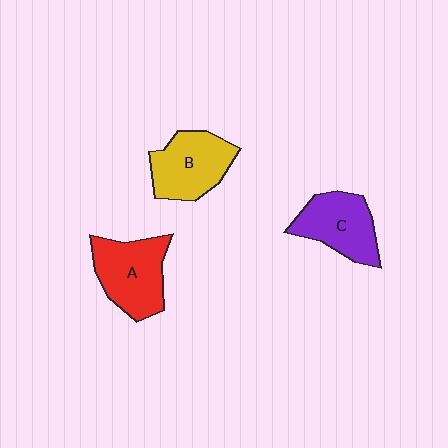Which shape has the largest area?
Shape A (red).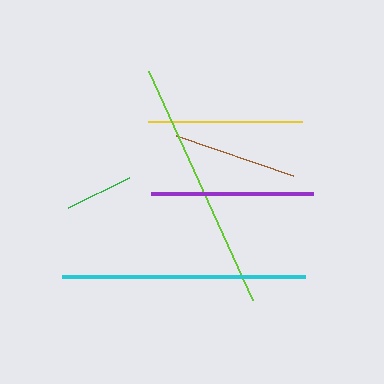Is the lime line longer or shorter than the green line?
The lime line is longer than the green line.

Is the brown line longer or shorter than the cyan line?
The cyan line is longer than the brown line.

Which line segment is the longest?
The lime line is the longest at approximately 252 pixels.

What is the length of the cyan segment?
The cyan segment is approximately 243 pixels long.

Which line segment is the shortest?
The green line is the shortest at approximately 68 pixels.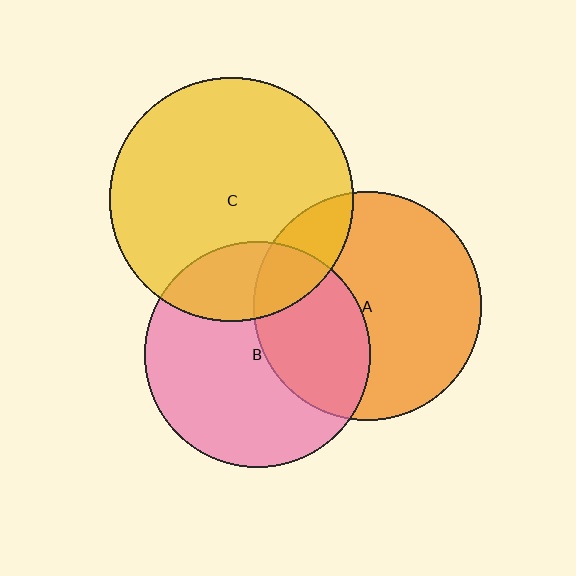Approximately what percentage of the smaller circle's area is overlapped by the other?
Approximately 25%.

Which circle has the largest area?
Circle C (yellow).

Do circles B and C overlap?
Yes.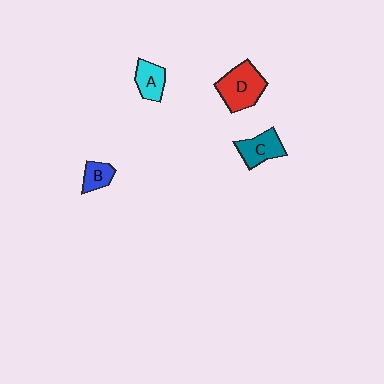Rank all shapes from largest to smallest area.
From largest to smallest: D (red), C (teal), A (cyan), B (blue).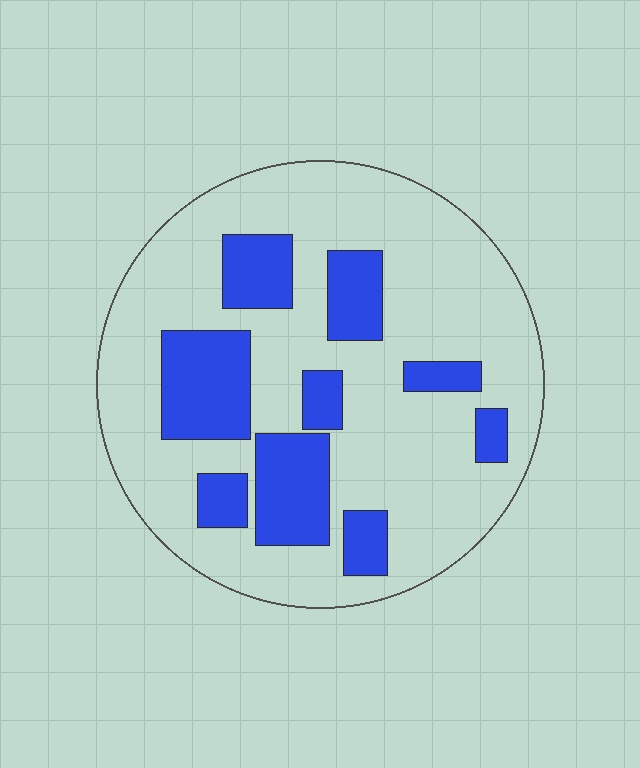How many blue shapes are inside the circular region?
9.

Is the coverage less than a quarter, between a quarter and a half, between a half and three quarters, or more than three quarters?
Between a quarter and a half.